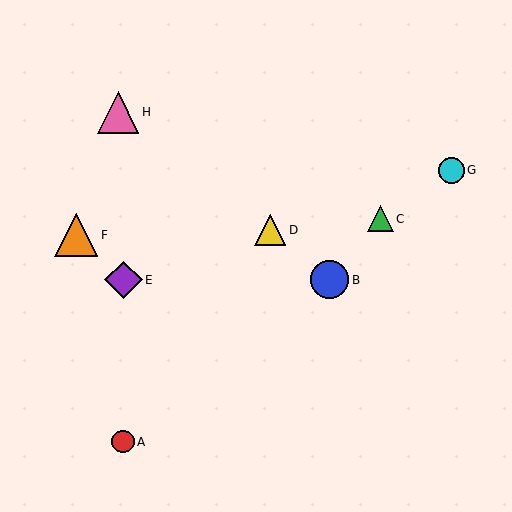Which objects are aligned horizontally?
Objects B, E are aligned horizontally.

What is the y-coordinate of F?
Object F is at y≈235.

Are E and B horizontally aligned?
Yes, both are at y≈280.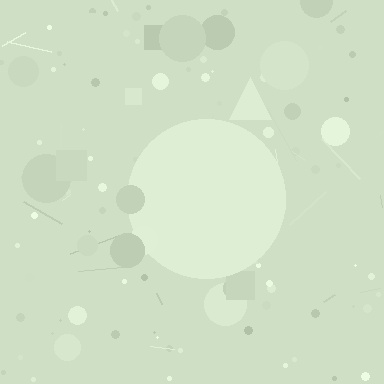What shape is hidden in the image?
A circle is hidden in the image.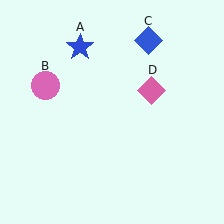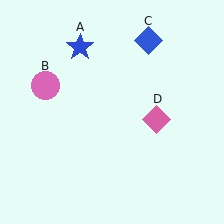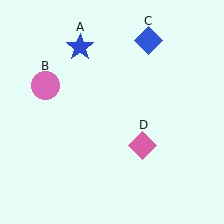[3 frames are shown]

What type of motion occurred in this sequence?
The pink diamond (object D) rotated clockwise around the center of the scene.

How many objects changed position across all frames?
1 object changed position: pink diamond (object D).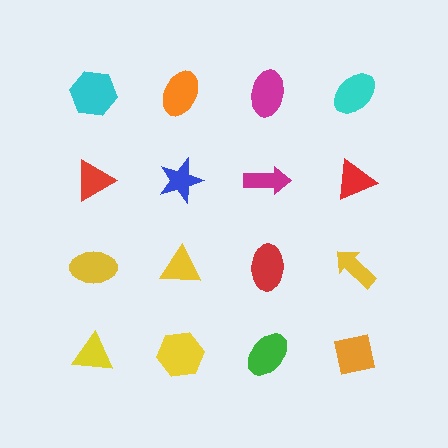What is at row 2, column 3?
A magenta arrow.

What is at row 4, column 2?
A yellow hexagon.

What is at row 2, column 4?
A red triangle.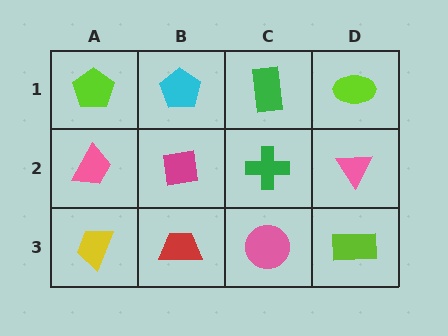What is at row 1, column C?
A green rectangle.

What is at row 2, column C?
A green cross.